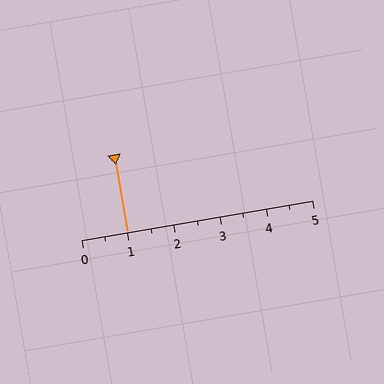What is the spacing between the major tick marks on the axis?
The major ticks are spaced 1 apart.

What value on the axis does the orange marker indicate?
The marker indicates approximately 1.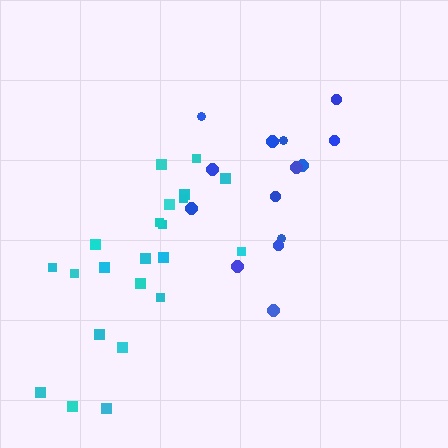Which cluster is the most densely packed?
Blue.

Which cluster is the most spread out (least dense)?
Cyan.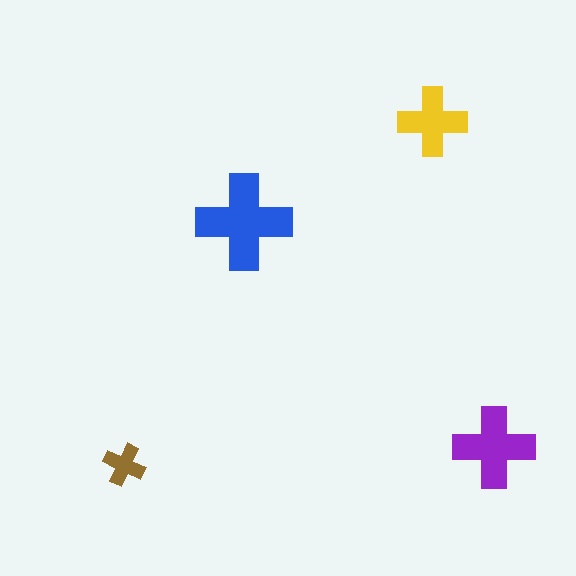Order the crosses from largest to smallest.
the blue one, the purple one, the yellow one, the brown one.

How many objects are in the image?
There are 4 objects in the image.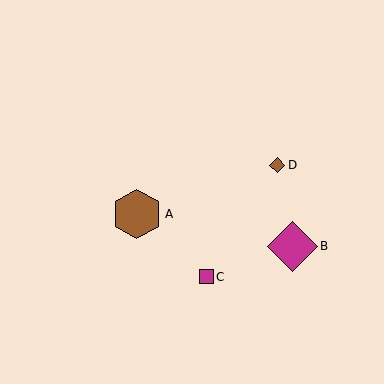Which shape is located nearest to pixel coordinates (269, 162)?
The brown diamond (labeled D) at (277, 165) is nearest to that location.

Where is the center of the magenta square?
The center of the magenta square is at (207, 277).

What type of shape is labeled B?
Shape B is a magenta diamond.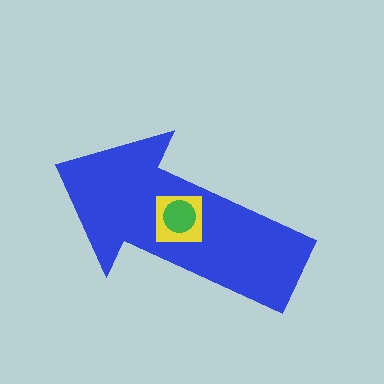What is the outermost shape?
The blue arrow.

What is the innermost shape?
The green circle.